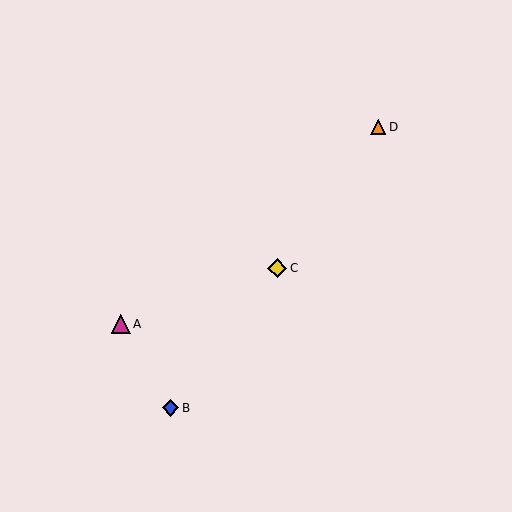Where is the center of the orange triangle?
The center of the orange triangle is at (378, 127).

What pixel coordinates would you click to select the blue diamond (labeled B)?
Click at (170, 408) to select the blue diamond B.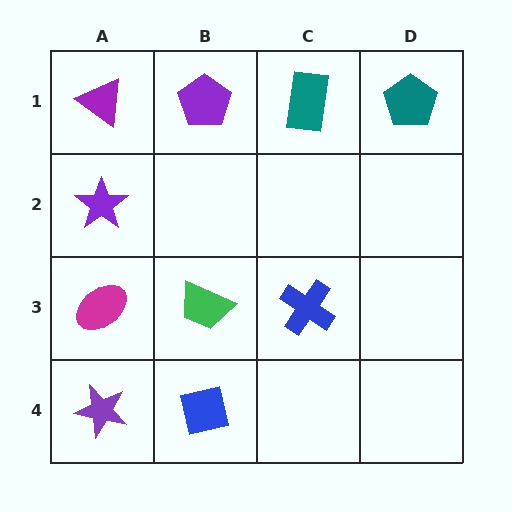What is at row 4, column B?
A blue square.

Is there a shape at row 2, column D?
No, that cell is empty.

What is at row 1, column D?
A teal pentagon.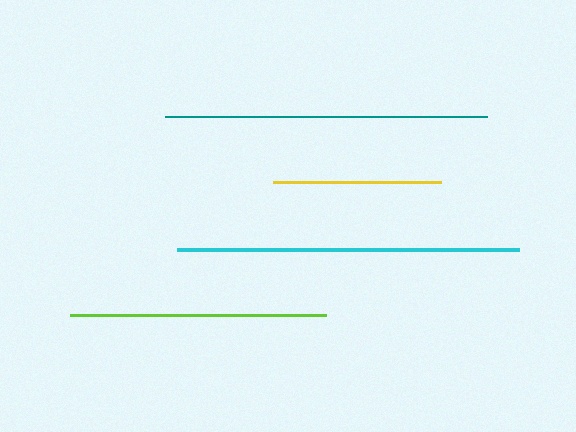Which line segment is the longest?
The cyan line is the longest at approximately 342 pixels.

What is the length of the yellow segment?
The yellow segment is approximately 168 pixels long.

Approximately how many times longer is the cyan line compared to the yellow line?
The cyan line is approximately 2.0 times the length of the yellow line.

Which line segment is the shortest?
The yellow line is the shortest at approximately 168 pixels.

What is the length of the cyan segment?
The cyan segment is approximately 342 pixels long.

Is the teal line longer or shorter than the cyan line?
The cyan line is longer than the teal line.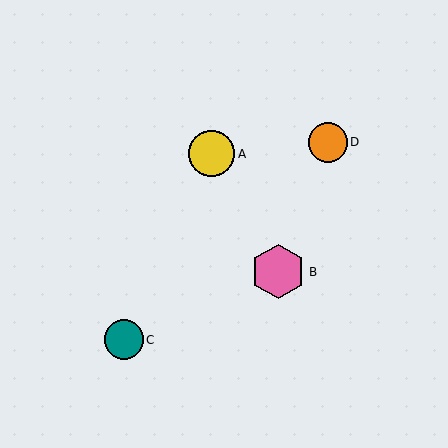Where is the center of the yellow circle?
The center of the yellow circle is at (212, 154).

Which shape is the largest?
The pink hexagon (labeled B) is the largest.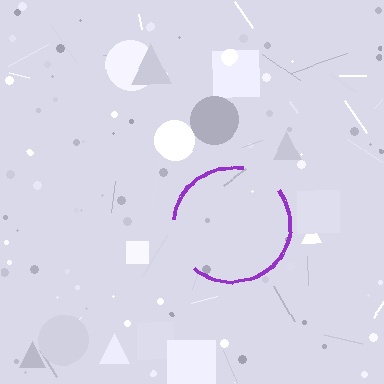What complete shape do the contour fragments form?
The contour fragments form a circle.